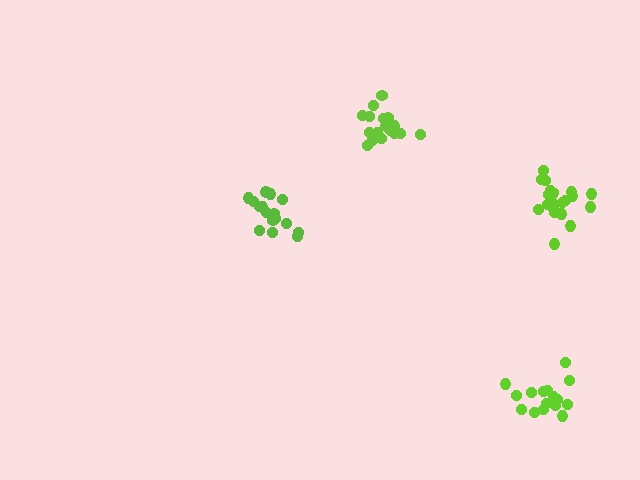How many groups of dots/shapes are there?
There are 4 groups.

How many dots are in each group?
Group 1: 16 dots, Group 2: 19 dots, Group 3: 21 dots, Group 4: 16 dots (72 total).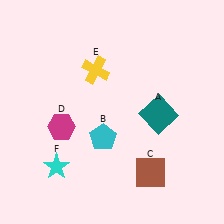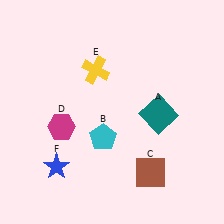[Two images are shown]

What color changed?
The star (F) changed from cyan in Image 1 to blue in Image 2.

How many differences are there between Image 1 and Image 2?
There is 1 difference between the two images.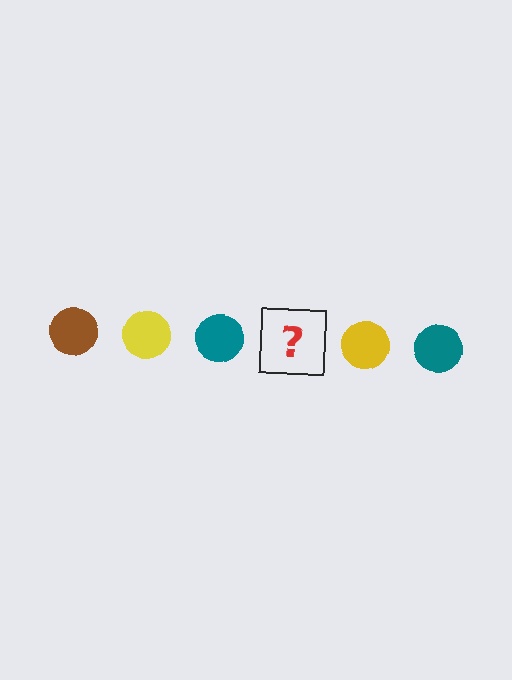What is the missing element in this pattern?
The missing element is a brown circle.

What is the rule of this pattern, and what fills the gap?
The rule is that the pattern cycles through brown, yellow, teal circles. The gap should be filled with a brown circle.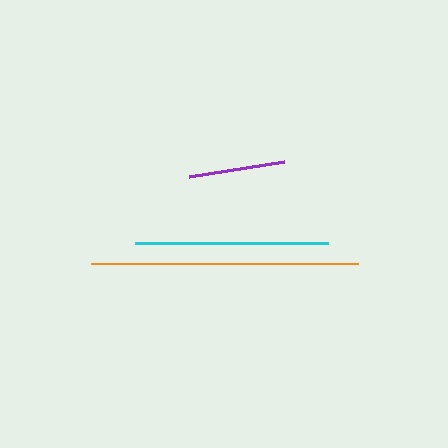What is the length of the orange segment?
The orange segment is approximately 267 pixels long.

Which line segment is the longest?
The orange line is the longest at approximately 267 pixels.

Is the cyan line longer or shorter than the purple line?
The cyan line is longer than the purple line.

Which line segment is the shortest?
The purple line is the shortest at approximately 96 pixels.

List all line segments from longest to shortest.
From longest to shortest: orange, cyan, purple.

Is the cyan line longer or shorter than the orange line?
The orange line is longer than the cyan line.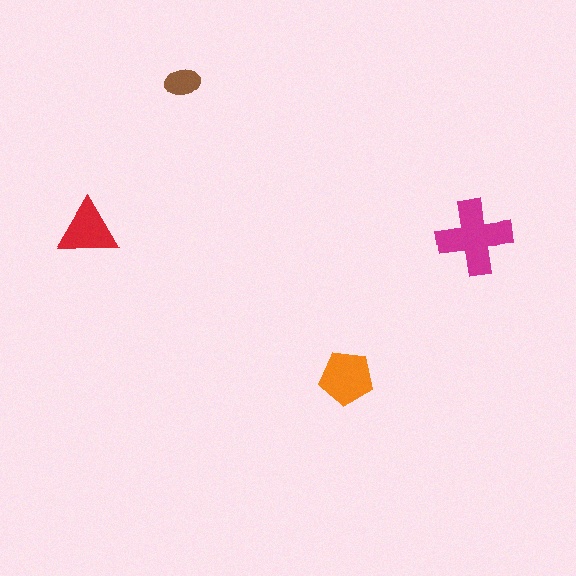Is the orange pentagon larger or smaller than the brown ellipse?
Larger.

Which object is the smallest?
The brown ellipse.